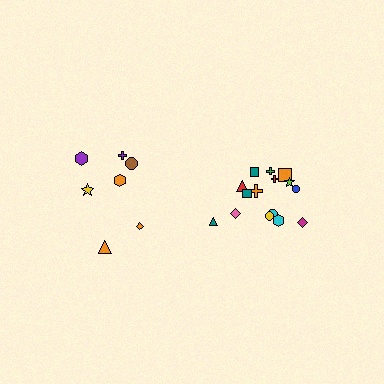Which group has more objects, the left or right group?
The right group.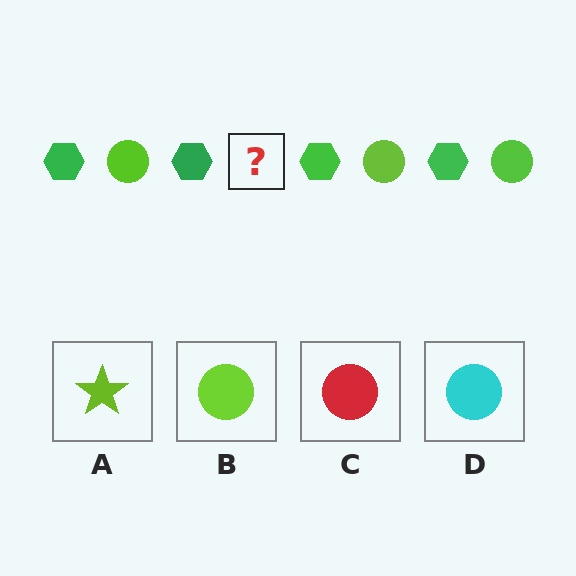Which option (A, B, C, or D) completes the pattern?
B.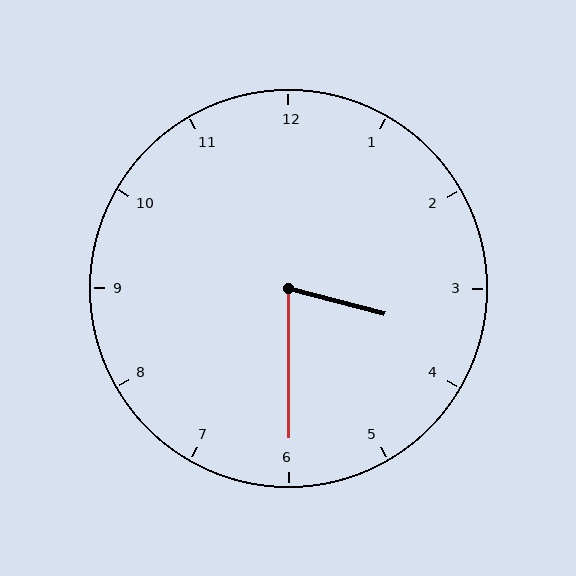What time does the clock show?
3:30.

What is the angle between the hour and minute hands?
Approximately 75 degrees.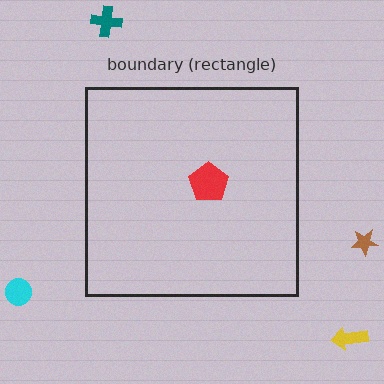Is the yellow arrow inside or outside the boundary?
Outside.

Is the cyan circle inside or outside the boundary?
Outside.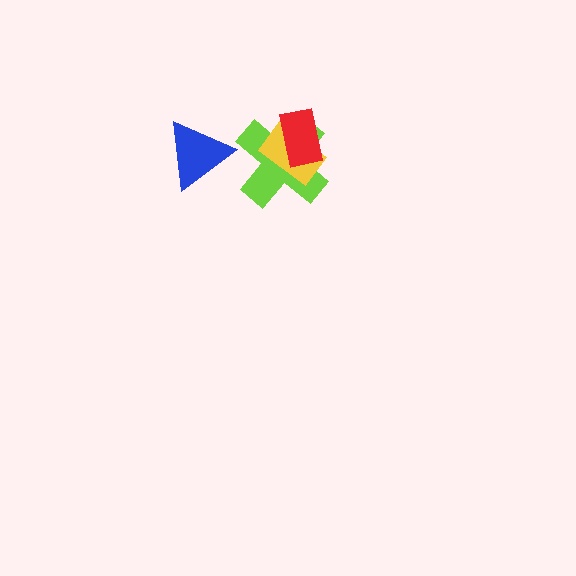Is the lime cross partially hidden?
Yes, it is partially covered by another shape.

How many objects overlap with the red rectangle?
2 objects overlap with the red rectangle.